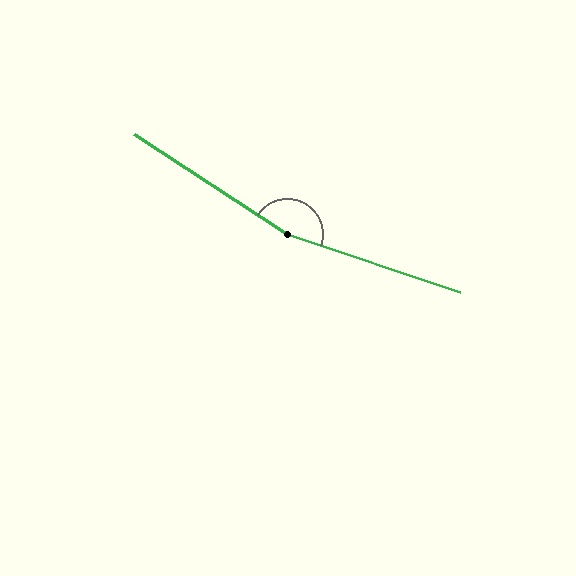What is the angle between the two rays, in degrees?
Approximately 165 degrees.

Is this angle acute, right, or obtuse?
It is obtuse.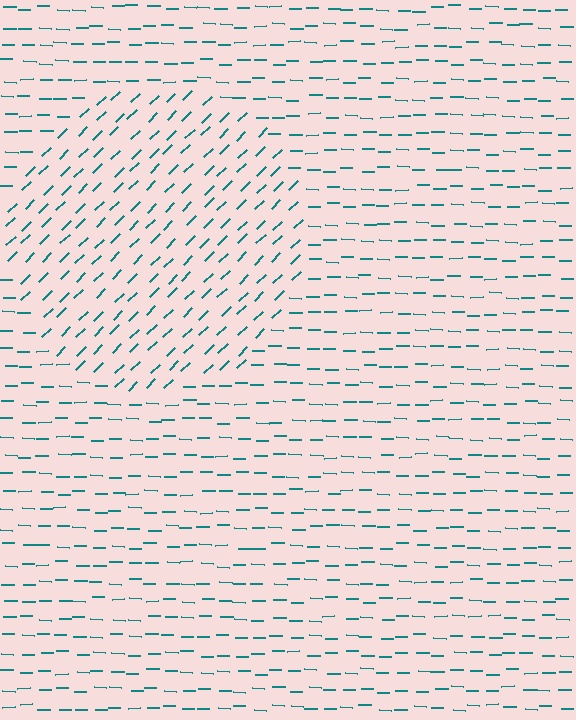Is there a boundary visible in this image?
Yes, there is a texture boundary formed by a change in line orientation.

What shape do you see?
I see a circle.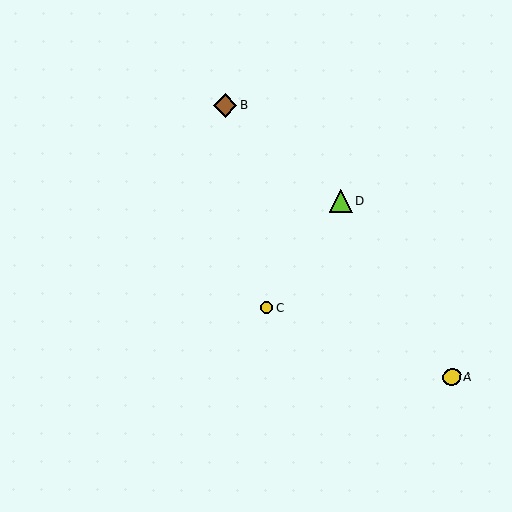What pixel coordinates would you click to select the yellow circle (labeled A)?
Click at (452, 377) to select the yellow circle A.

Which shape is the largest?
The brown diamond (labeled B) is the largest.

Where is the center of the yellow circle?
The center of the yellow circle is at (452, 377).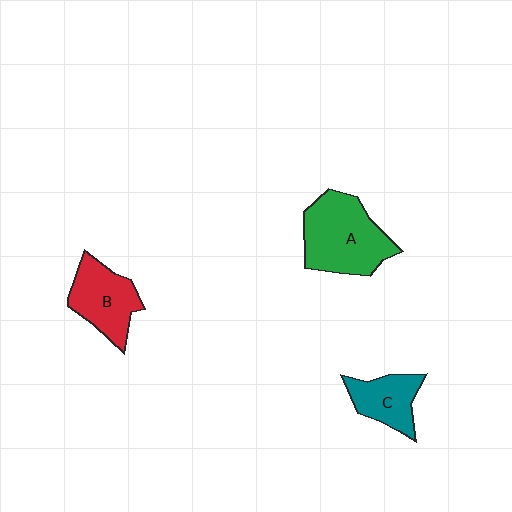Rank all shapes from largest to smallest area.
From largest to smallest: A (green), B (red), C (teal).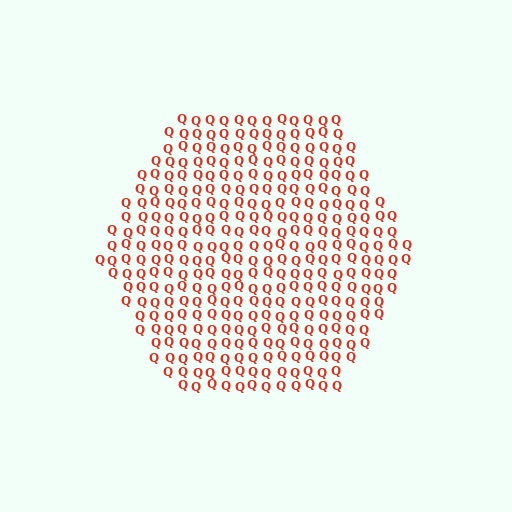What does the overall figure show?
The overall figure shows a hexagon.